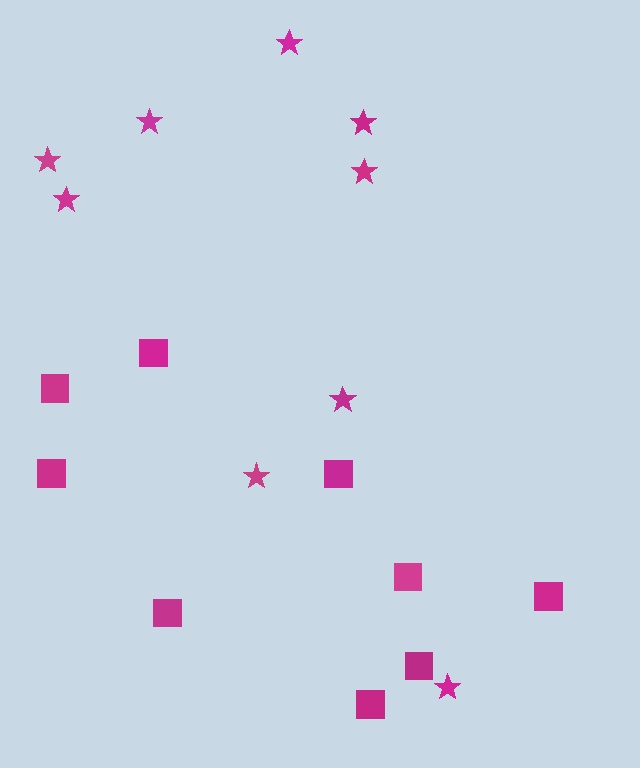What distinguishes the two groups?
There are 2 groups: one group of stars (9) and one group of squares (9).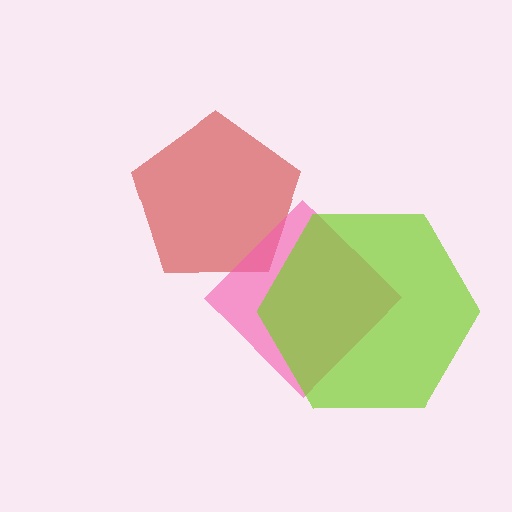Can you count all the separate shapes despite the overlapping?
Yes, there are 3 separate shapes.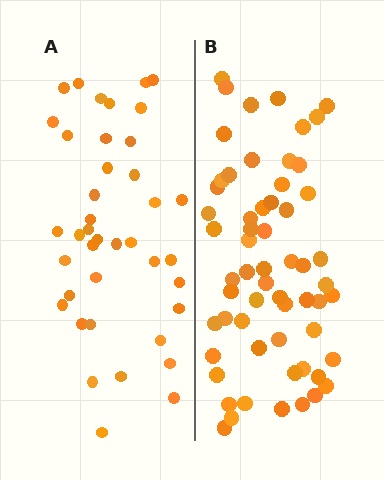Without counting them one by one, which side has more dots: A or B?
Region B (the right region) has more dots.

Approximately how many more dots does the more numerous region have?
Region B has approximately 20 more dots than region A.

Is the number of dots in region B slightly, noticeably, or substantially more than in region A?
Region B has substantially more. The ratio is roughly 1.5 to 1.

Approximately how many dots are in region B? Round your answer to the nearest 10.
About 60 dots.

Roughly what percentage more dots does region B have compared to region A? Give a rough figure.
About 50% more.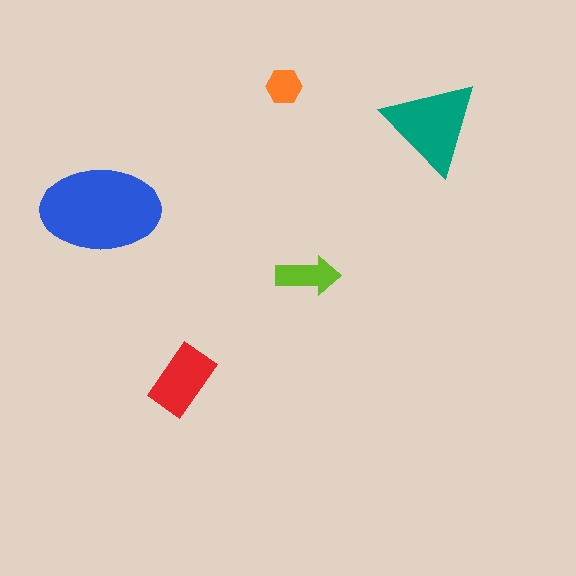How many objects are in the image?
There are 5 objects in the image.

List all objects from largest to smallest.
The blue ellipse, the teal triangle, the red rectangle, the lime arrow, the orange hexagon.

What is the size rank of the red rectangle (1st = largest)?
3rd.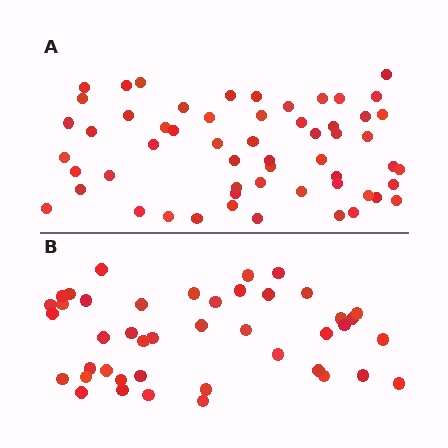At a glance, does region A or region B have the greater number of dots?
Region A (the top region) has more dots.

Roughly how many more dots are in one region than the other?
Region A has approximately 15 more dots than region B.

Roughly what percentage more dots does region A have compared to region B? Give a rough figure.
About 35% more.